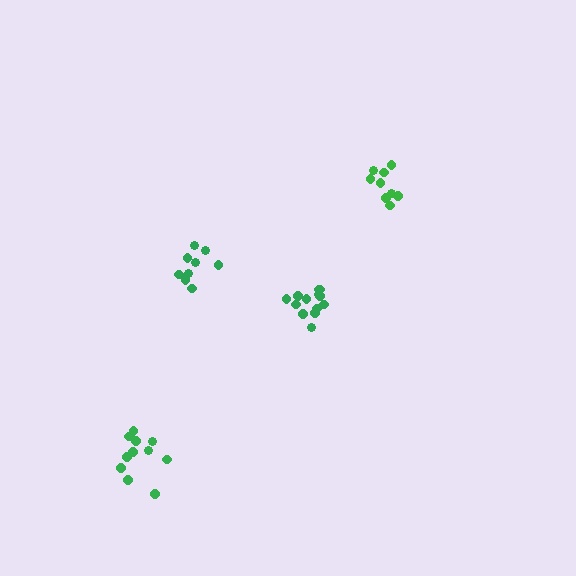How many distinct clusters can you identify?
There are 4 distinct clusters.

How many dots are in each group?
Group 1: 9 dots, Group 2: 9 dots, Group 3: 11 dots, Group 4: 13 dots (42 total).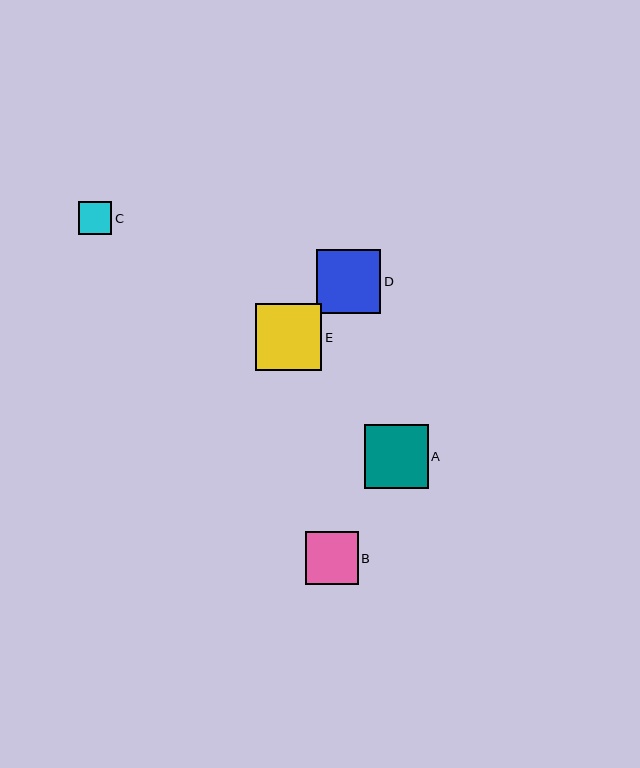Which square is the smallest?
Square C is the smallest with a size of approximately 33 pixels.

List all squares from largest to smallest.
From largest to smallest: E, D, A, B, C.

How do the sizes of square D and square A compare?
Square D and square A are approximately the same size.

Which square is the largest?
Square E is the largest with a size of approximately 67 pixels.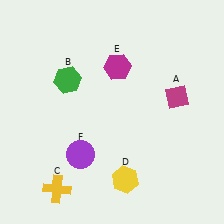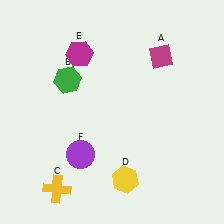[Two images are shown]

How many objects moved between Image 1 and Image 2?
2 objects moved between the two images.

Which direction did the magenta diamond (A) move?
The magenta diamond (A) moved up.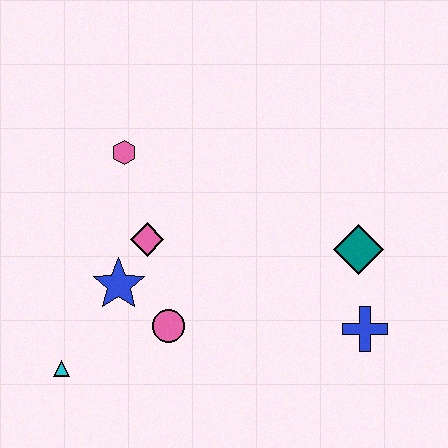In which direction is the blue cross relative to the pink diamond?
The blue cross is to the right of the pink diamond.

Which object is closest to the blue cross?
The teal diamond is closest to the blue cross.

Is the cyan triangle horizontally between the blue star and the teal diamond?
No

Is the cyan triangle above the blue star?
No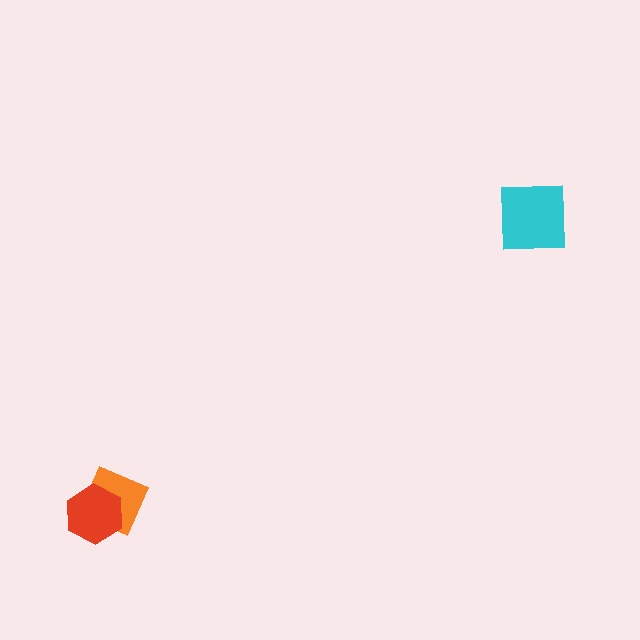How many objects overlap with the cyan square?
0 objects overlap with the cyan square.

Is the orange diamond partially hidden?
Yes, it is partially covered by another shape.